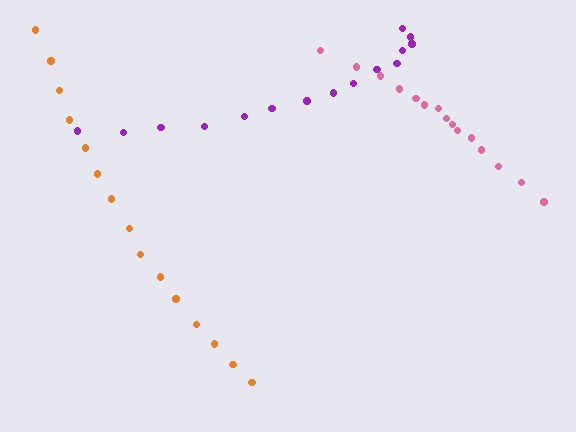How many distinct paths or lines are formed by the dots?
There are 3 distinct paths.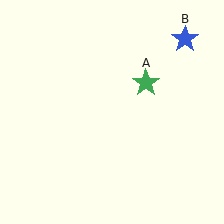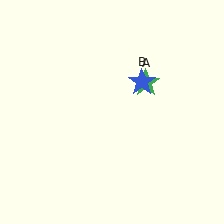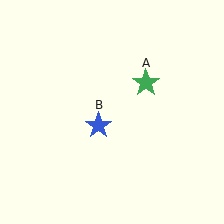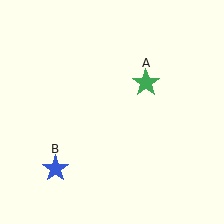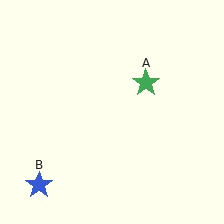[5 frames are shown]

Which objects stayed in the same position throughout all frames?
Green star (object A) remained stationary.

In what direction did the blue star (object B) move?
The blue star (object B) moved down and to the left.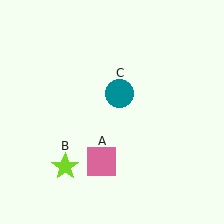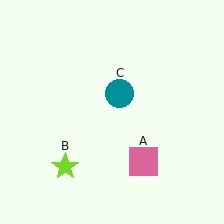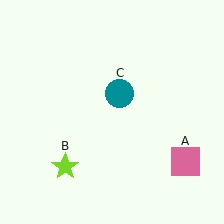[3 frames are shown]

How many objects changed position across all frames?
1 object changed position: pink square (object A).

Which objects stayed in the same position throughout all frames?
Lime star (object B) and teal circle (object C) remained stationary.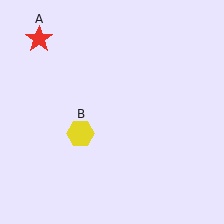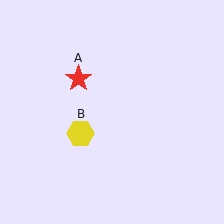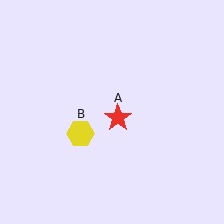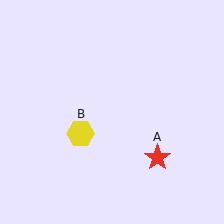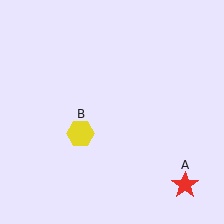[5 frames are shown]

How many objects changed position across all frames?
1 object changed position: red star (object A).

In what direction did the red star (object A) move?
The red star (object A) moved down and to the right.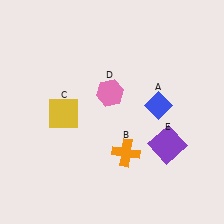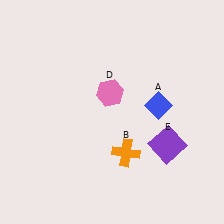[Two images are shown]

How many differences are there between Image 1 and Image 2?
There is 1 difference between the two images.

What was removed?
The yellow square (C) was removed in Image 2.